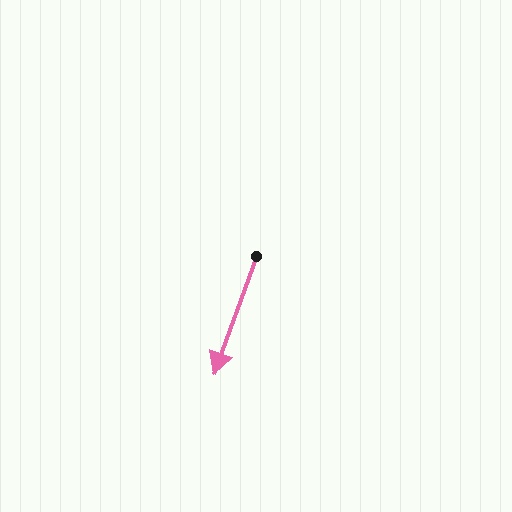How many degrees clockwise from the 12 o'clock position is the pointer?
Approximately 200 degrees.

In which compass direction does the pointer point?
South.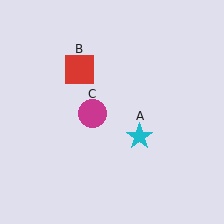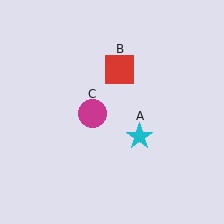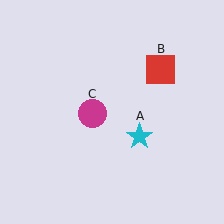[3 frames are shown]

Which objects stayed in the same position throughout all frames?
Cyan star (object A) and magenta circle (object C) remained stationary.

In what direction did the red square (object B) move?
The red square (object B) moved right.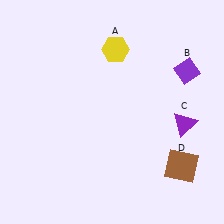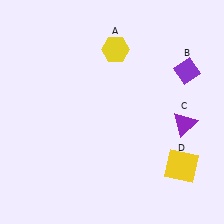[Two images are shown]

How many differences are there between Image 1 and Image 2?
There is 1 difference between the two images.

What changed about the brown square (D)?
In Image 1, D is brown. In Image 2, it changed to yellow.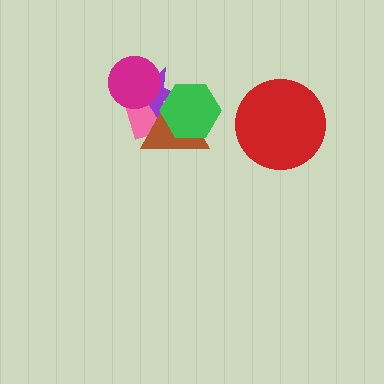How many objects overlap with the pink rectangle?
4 objects overlap with the pink rectangle.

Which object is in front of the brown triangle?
The green hexagon is in front of the brown triangle.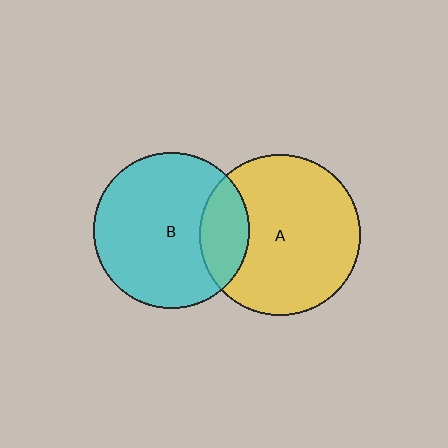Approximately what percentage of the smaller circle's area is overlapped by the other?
Approximately 20%.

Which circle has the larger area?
Circle A (yellow).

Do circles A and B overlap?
Yes.